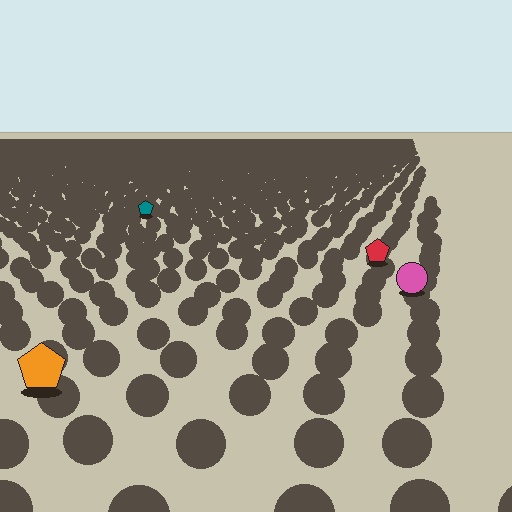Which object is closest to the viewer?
The orange pentagon is closest. The texture marks near it are larger and more spread out.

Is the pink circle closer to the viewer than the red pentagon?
Yes. The pink circle is closer — you can tell from the texture gradient: the ground texture is coarser near it.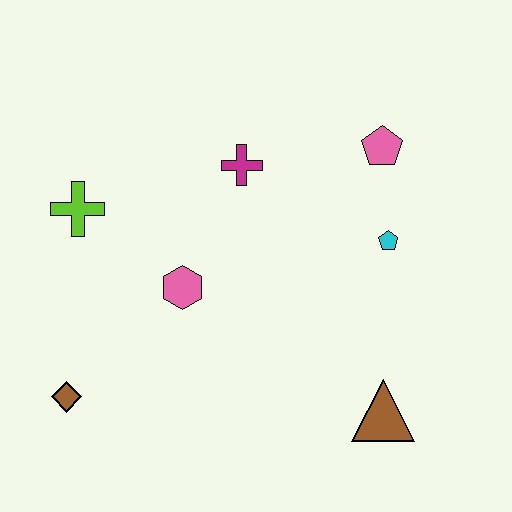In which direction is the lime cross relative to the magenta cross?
The lime cross is to the left of the magenta cross.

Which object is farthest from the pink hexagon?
The pink pentagon is farthest from the pink hexagon.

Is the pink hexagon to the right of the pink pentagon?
No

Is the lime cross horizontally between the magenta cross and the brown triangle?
No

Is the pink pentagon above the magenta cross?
Yes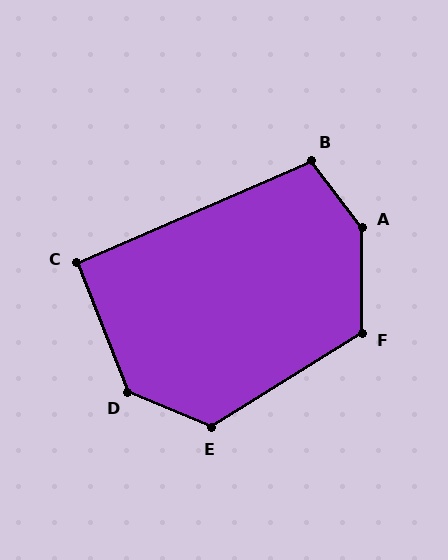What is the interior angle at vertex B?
Approximately 104 degrees (obtuse).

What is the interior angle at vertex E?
Approximately 125 degrees (obtuse).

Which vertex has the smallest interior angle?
C, at approximately 92 degrees.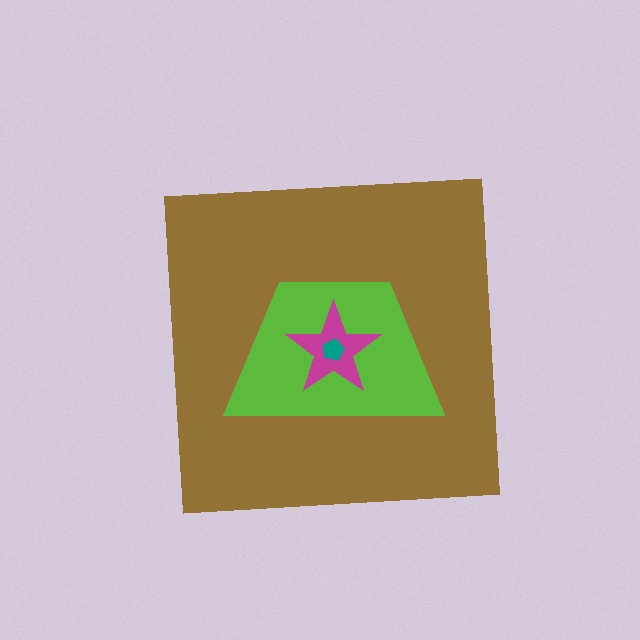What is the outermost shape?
The brown square.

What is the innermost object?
The teal pentagon.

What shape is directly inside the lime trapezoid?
The magenta star.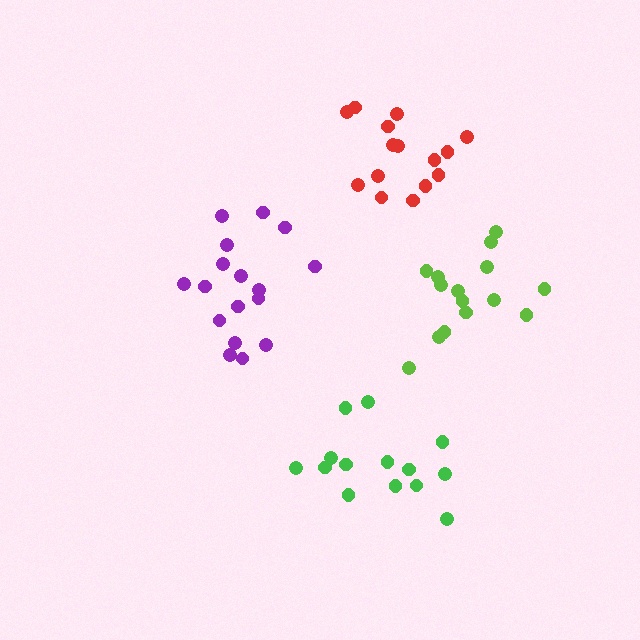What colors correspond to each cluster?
The clusters are colored: lime, red, green, purple.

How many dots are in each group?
Group 1: 15 dots, Group 2: 15 dots, Group 3: 14 dots, Group 4: 17 dots (61 total).